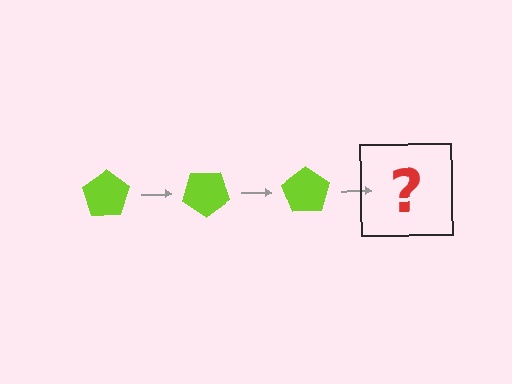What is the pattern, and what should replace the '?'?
The pattern is that the pentagon rotates 35 degrees each step. The '?' should be a lime pentagon rotated 105 degrees.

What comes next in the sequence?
The next element should be a lime pentagon rotated 105 degrees.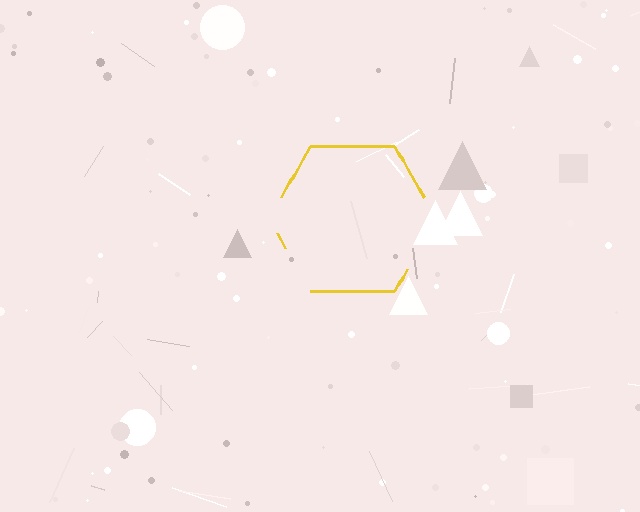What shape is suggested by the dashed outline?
The dashed outline suggests a hexagon.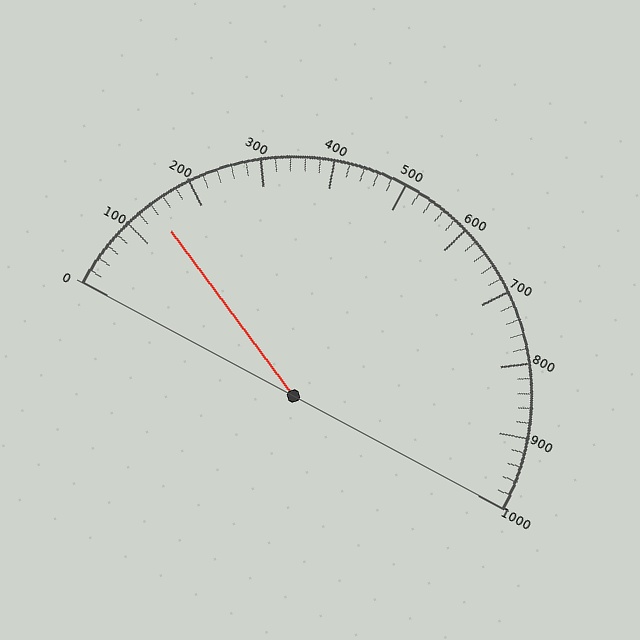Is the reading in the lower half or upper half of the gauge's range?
The reading is in the lower half of the range (0 to 1000).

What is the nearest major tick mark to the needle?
The nearest major tick mark is 100.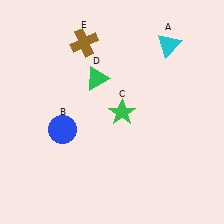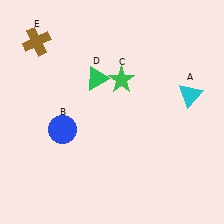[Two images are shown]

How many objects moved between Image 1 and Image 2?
3 objects moved between the two images.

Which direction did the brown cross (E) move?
The brown cross (E) moved left.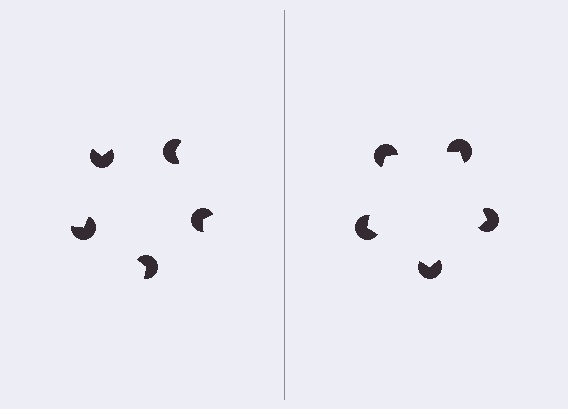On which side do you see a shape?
An illusory pentagon appears on the right side. On the left side the wedge cuts are rotated, so no coherent shape forms.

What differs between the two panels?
The pac-man discs are positioned identically on both sides; only the wedge orientations differ. On the right they align to a pentagon; on the left they are misaligned.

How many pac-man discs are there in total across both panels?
10 — 5 on each side.